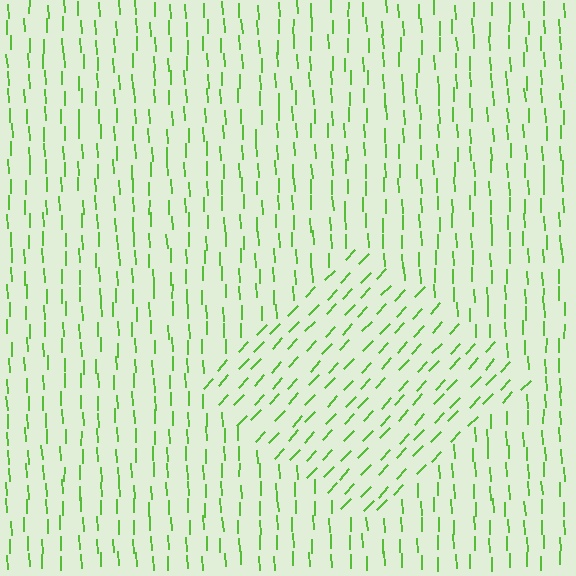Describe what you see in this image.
The image is filled with small lime line segments. A diamond region in the image has lines oriented differently from the surrounding lines, creating a visible texture boundary.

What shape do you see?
I see a diamond.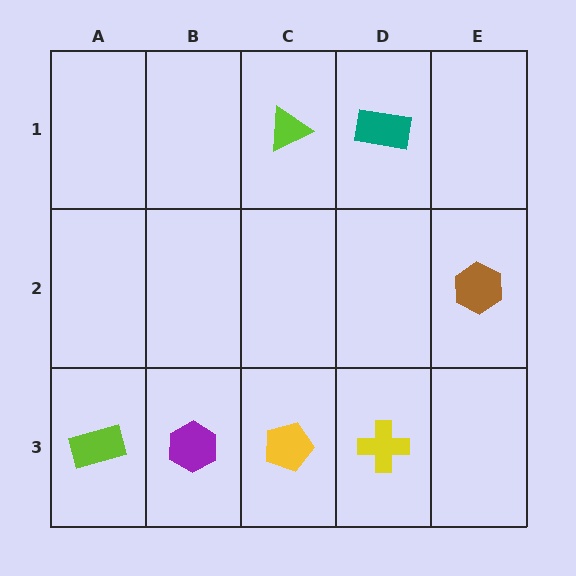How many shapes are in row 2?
1 shape.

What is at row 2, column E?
A brown hexagon.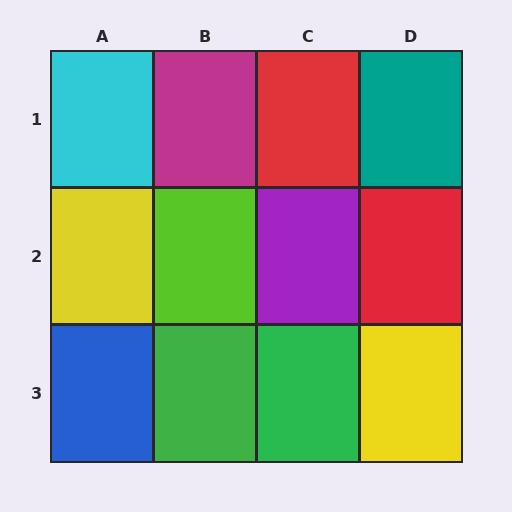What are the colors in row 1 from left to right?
Cyan, magenta, red, teal.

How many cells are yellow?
2 cells are yellow.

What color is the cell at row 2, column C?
Purple.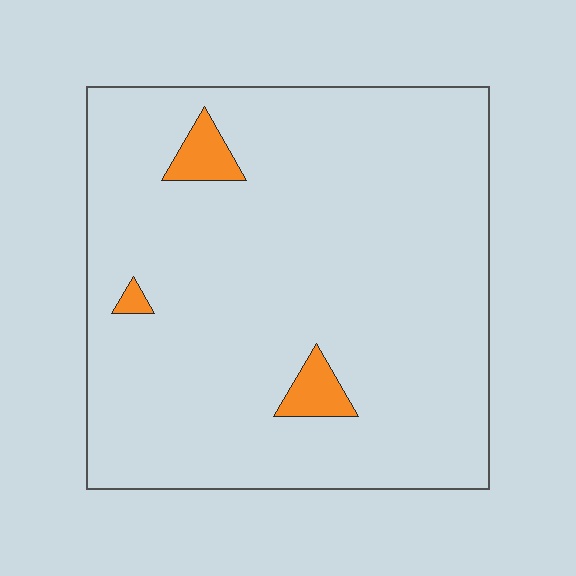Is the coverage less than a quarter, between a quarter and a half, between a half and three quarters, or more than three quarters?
Less than a quarter.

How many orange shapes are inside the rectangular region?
3.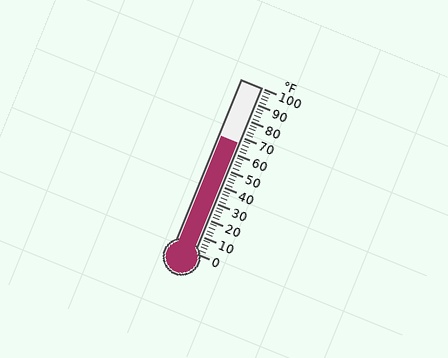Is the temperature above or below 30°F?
The temperature is above 30°F.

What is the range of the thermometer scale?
The thermometer scale ranges from 0°F to 100°F.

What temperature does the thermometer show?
The thermometer shows approximately 66°F.